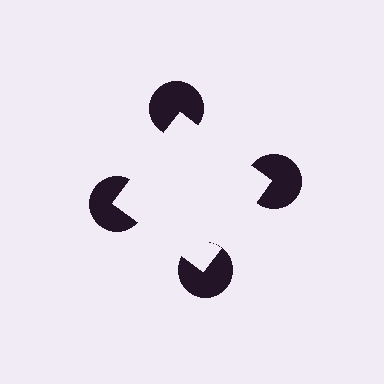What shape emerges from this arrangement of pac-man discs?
An illusory square — its edges are inferred from the aligned wedge cuts in the pac-man discs, not physically drawn.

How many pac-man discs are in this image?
There are 4 — one at each vertex of the illusory square.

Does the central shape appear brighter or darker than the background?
It typically appears slightly brighter than the background, even though no actual brightness change is drawn.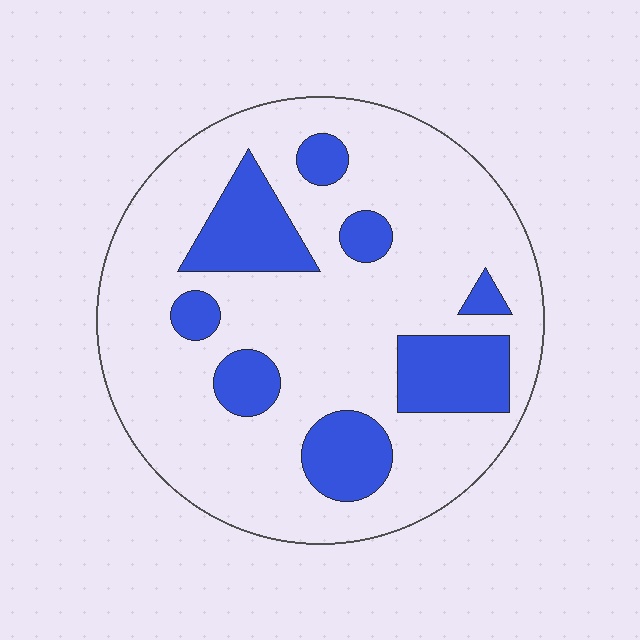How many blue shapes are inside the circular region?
8.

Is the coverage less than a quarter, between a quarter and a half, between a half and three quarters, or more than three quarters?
Less than a quarter.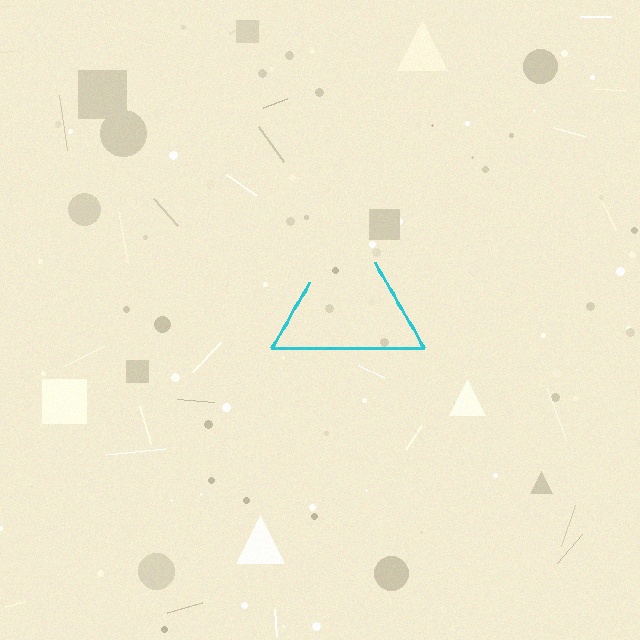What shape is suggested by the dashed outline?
The dashed outline suggests a triangle.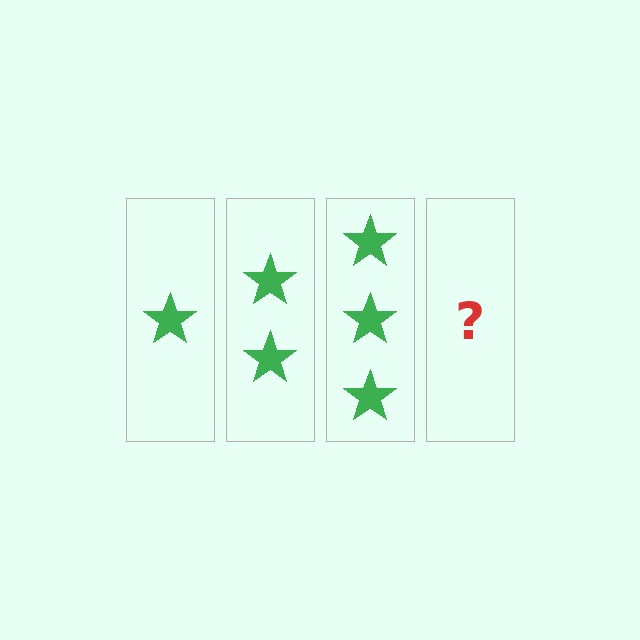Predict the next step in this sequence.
The next step is 4 stars.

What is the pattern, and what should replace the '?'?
The pattern is that each step adds one more star. The '?' should be 4 stars.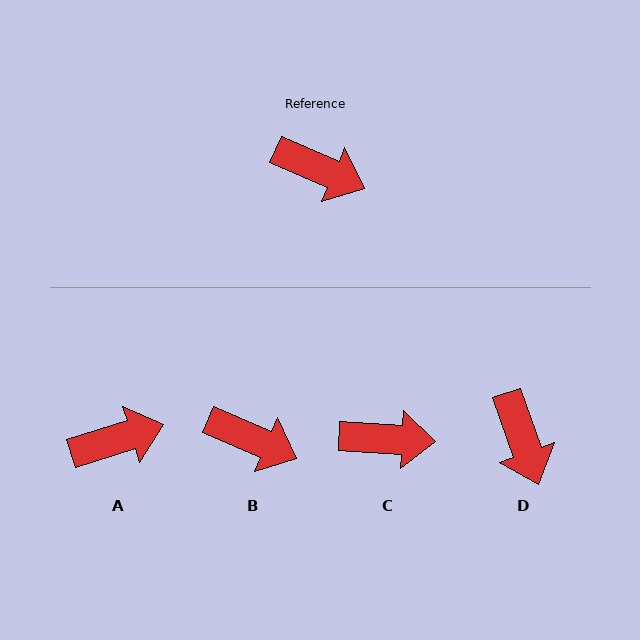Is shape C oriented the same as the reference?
No, it is off by about 20 degrees.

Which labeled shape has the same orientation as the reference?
B.